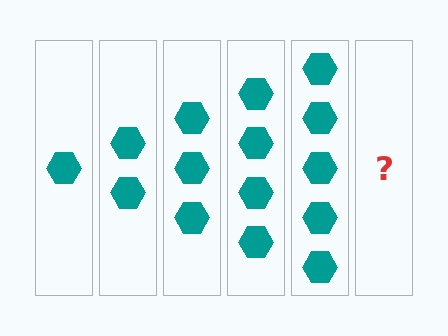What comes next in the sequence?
The next element should be 6 hexagons.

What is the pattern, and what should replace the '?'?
The pattern is that each step adds one more hexagon. The '?' should be 6 hexagons.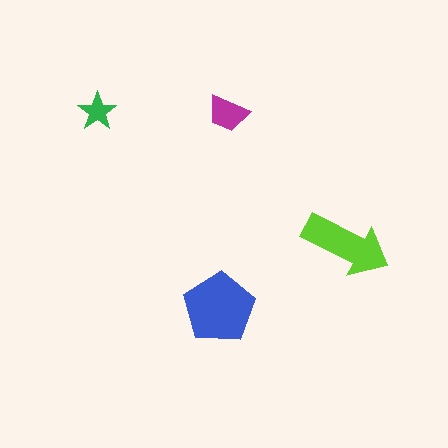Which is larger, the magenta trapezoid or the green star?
The magenta trapezoid.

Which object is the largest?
The blue pentagon.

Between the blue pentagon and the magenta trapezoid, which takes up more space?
The blue pentagon.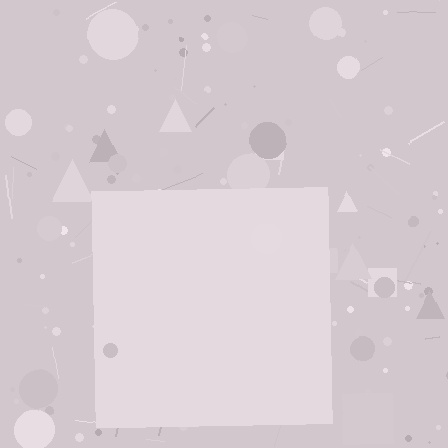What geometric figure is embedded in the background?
A square is embedded in the background.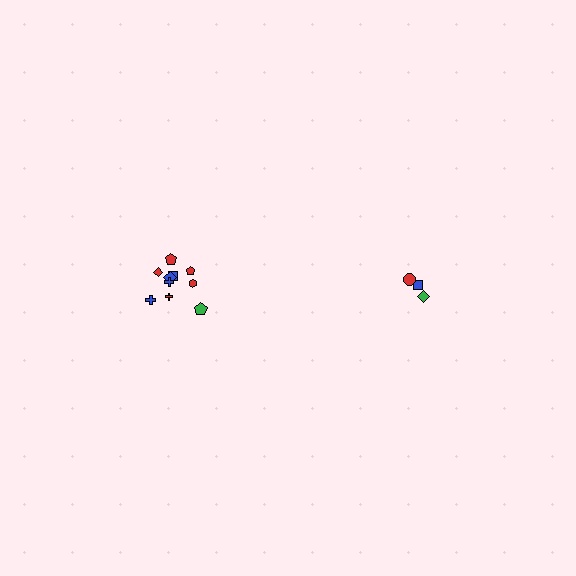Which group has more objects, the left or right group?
The left group.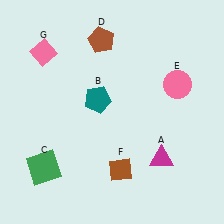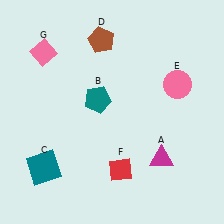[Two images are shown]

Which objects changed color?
C changed from green to teal. F changed from brown to red.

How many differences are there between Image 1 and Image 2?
There are 2 differences between the two images.